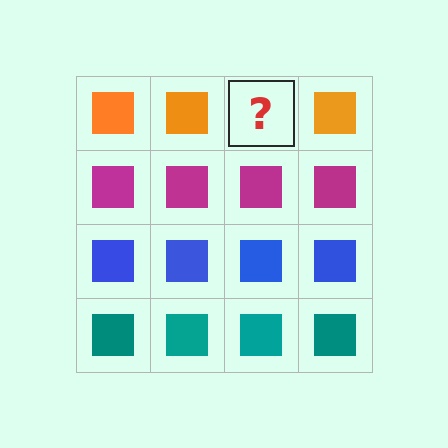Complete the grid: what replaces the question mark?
The question mark should be replaced with an orange square.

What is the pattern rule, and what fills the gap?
The rule is that each row has a consistent color. The gap should be filled with an orange square.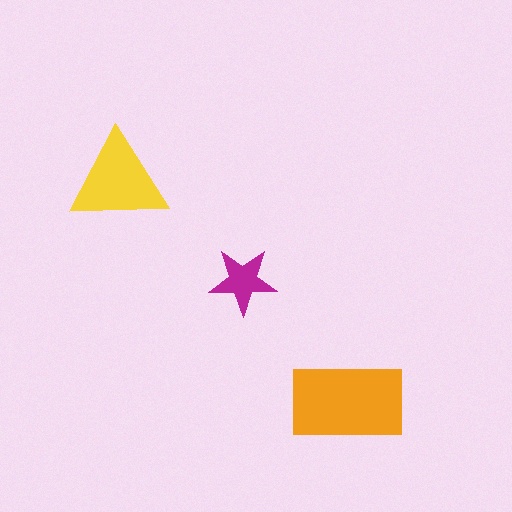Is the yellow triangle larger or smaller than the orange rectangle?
Smaller.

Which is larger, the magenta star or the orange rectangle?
The orange rectangle.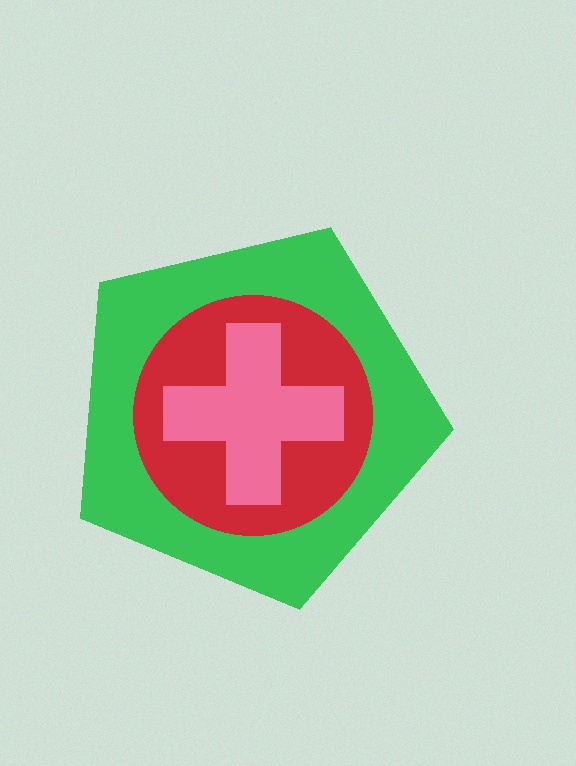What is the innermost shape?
The pink cross.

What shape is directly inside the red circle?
The pink cross.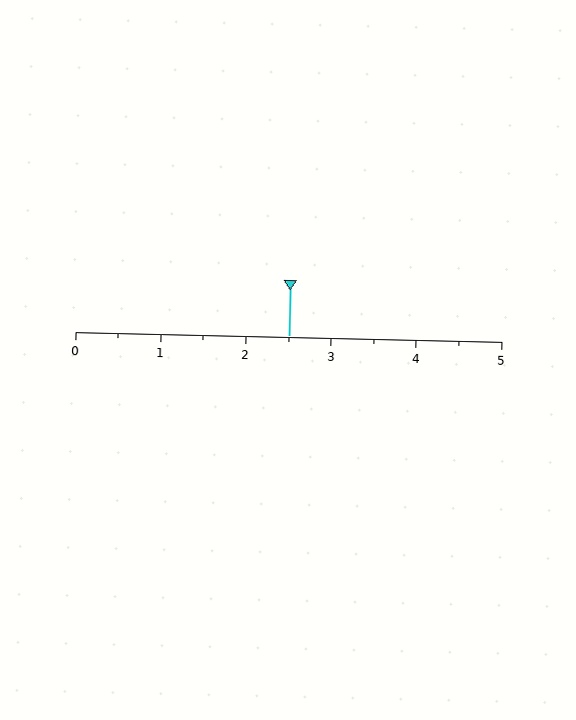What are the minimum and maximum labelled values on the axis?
The axis runs from 0 to 5.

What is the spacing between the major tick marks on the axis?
The major ticks are spaced 1 apart.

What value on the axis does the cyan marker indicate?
The marker indicates approximately 2.5.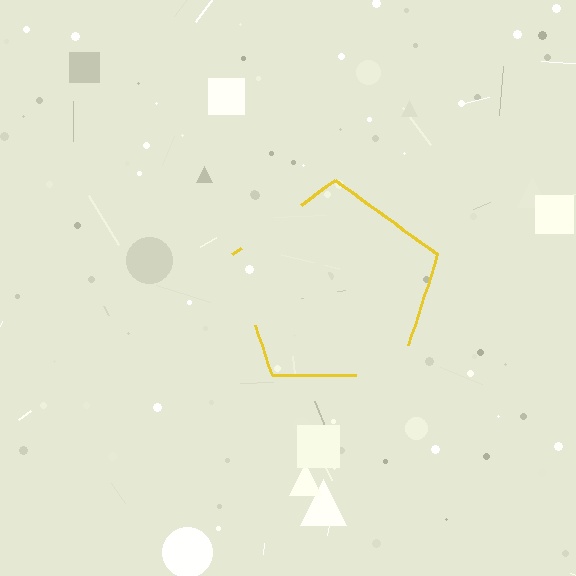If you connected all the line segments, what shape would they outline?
They would outline a pentagon.